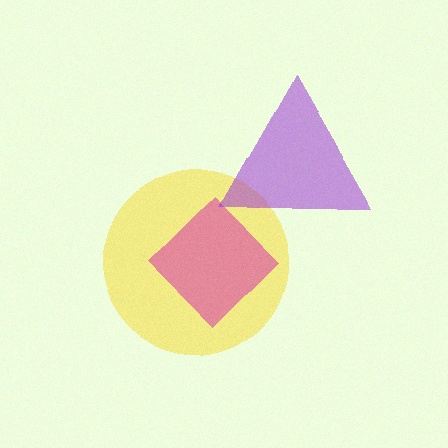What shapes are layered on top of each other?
The layered shapes are: a yellow circle, a pink diamond, a purple triangle.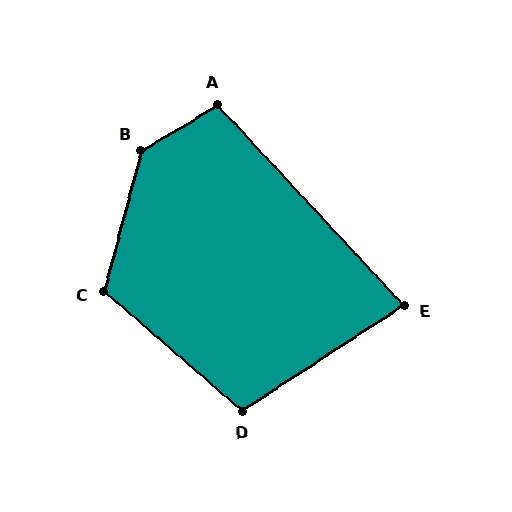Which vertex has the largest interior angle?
B, at approximately 136 degrees.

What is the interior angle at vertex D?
Approximately 106 degrees (obtuse).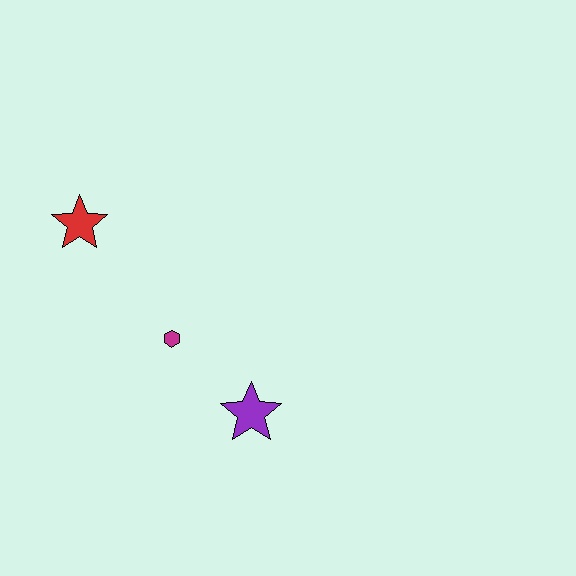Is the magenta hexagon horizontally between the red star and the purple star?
Yes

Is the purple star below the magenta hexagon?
Yes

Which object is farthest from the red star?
The purple star is farthest from the red star.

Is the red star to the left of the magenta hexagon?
Yes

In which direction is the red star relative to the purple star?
The red star is above the purple star.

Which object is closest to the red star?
The magenta hexagon is closest to the red star.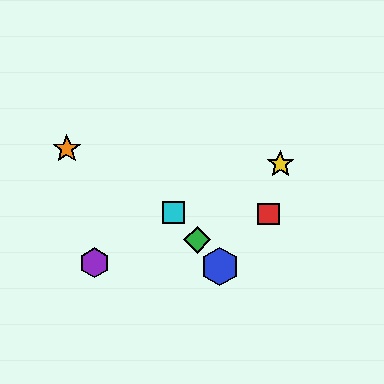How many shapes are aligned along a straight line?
3 shapes (the blue hexagon, the green diamond, the cyan square) are aligned along a straight line.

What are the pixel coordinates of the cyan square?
The cyan square is at (174, 212).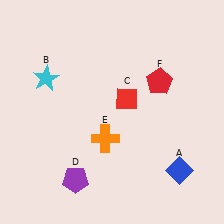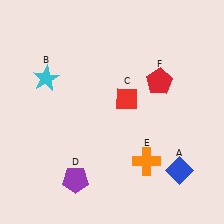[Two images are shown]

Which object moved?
The orange cross (E) moved right.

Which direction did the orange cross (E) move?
The orange cross (E) moved right.